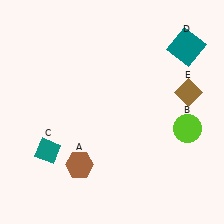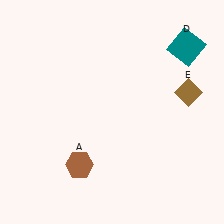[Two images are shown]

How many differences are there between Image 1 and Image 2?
There are 2 differences between the two images.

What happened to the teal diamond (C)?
The teal diamond (C) was removed in Image 2. It was in the bottom-left area of Image 1.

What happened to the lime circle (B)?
The lime circle (B) was removed in Image 2. It was in the bottom-right area of Image 1.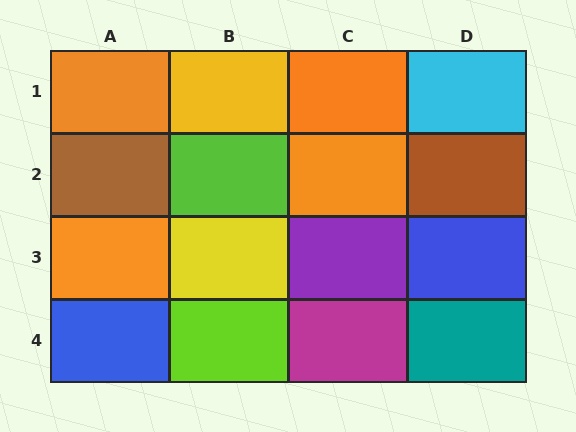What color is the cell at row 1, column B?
Yellow.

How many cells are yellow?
2 cells are yellow.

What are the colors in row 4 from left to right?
Blue, lime, magenta, teal.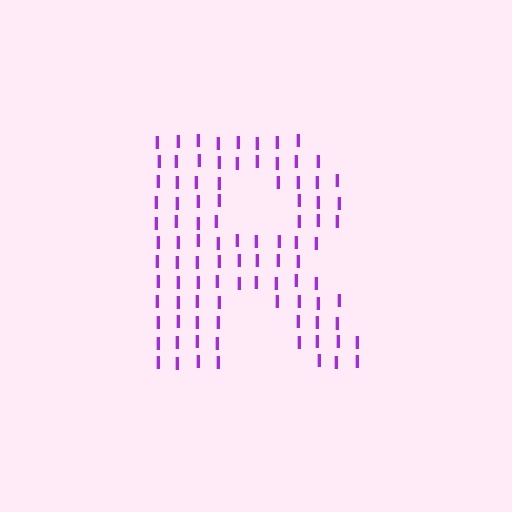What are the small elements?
The small elements are letter I's.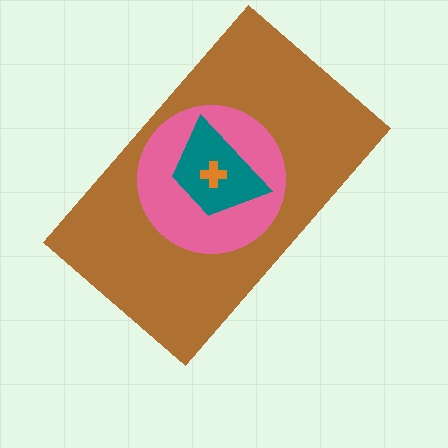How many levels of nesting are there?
4.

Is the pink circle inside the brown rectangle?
Yes.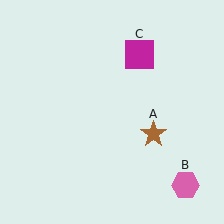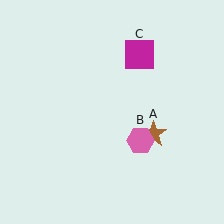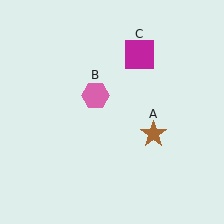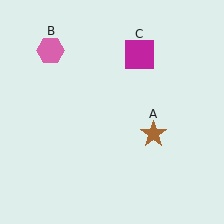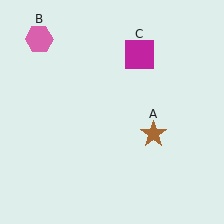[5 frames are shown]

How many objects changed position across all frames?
1 object changed position: pink hexagon (object B).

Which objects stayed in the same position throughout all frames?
Brown star (object A) and magenta square (object C) remained stationary.